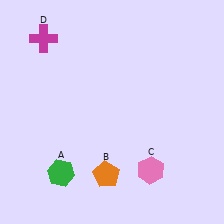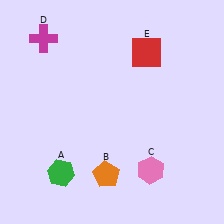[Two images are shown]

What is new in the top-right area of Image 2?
A red square (E) was added in the top-right area of Image 2.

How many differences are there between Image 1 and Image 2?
There is 1 difference between the two images.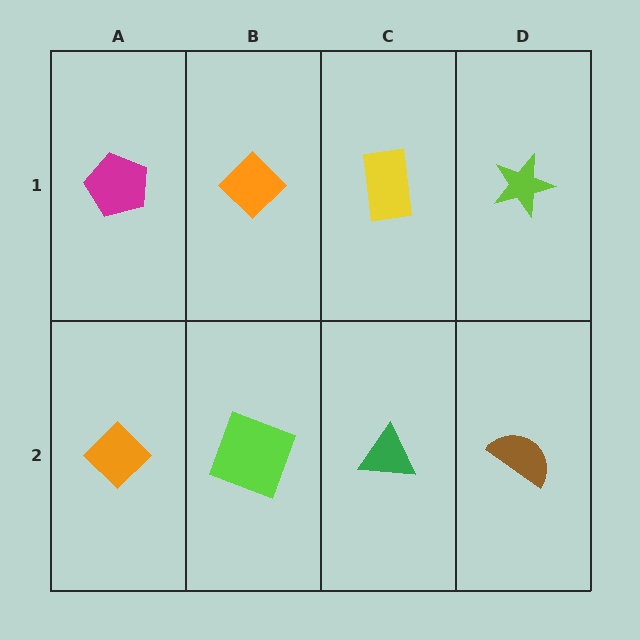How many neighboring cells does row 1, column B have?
3.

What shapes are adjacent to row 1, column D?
A brown semicircle (row 2, column D), a yellow rectangle (row 1, column C).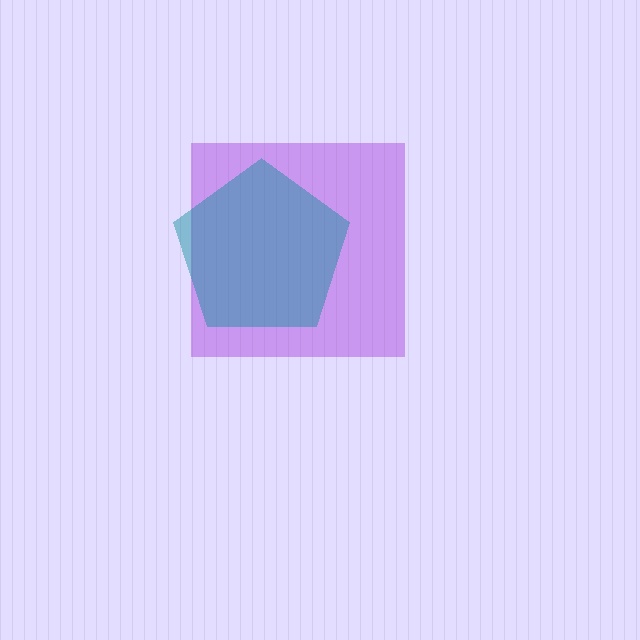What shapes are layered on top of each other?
The layered shapes are: a purple square, a teal pentagon.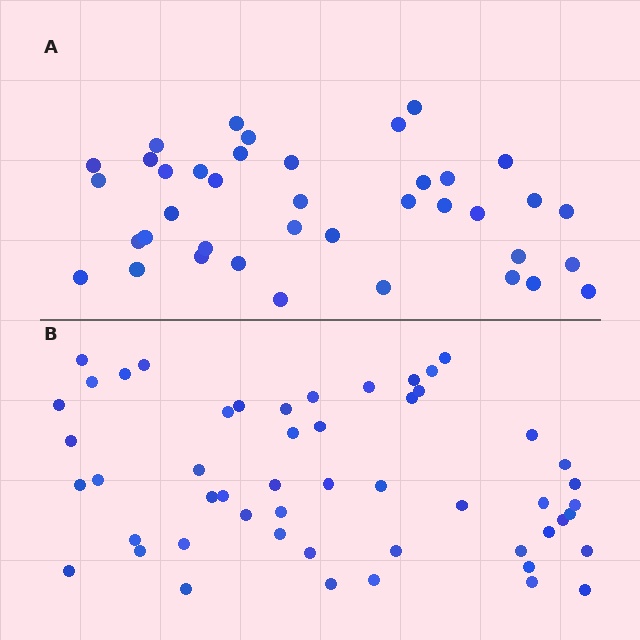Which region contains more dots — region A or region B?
Region B (the bottom region) has more dots.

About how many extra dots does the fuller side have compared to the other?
Region B has approximately 15 more dots than region A.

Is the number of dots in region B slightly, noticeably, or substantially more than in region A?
Region B has noticeably more, but not dramatically so. The ratio is roughly 1.3 to 1.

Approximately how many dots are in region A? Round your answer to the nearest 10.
About 40 dots. (The exact count is 39, which rounds to 40.)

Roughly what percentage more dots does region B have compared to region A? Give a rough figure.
About 35% more.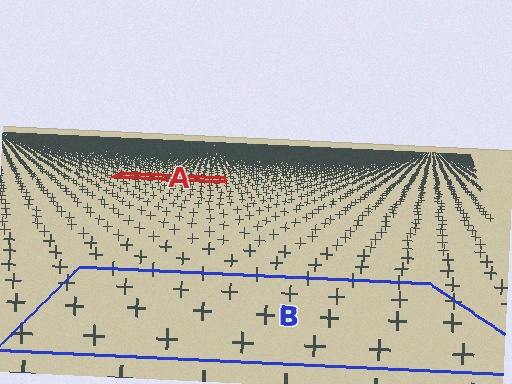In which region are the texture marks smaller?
The texture marks are smaller in region A, because it is farther away.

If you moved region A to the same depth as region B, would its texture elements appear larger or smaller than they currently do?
They would appear larger. At a closer depth, the same texture elements are projected at a bigger on-screen size.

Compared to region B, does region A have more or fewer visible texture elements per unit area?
Region A has more texture elements per unit area — they are packed more densely because it is farther away.